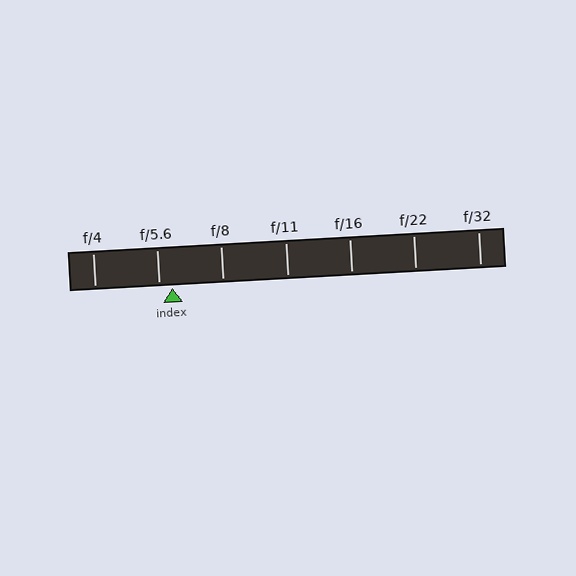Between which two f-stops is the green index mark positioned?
The index mark is between f/5.6 and f/8.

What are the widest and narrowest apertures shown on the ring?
The widest aperture shown is f/4 and the narrowest is f/32.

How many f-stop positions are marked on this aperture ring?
There are 7 f-stop positions marked.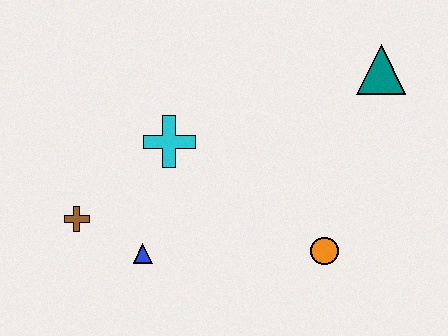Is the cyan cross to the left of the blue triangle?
No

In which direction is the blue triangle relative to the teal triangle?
The blue triangle is to the left of the teal triangle.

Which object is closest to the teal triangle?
The orange circle is closest to the teal triangle.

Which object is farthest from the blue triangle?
The teal triangle is farthest from the blue triangle.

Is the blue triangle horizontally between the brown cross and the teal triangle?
Yes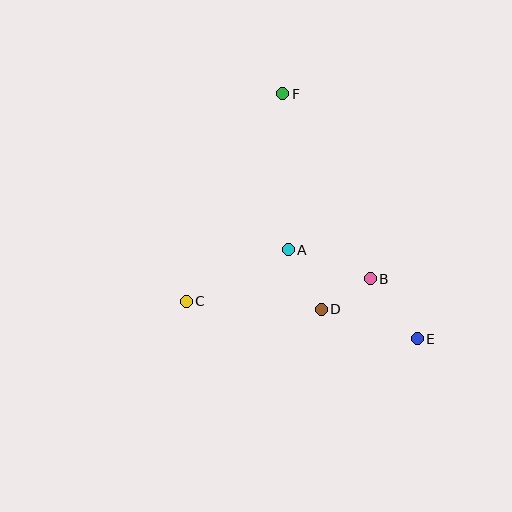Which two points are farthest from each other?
Points E and F are farthest from each other.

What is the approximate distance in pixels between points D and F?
The distance between D and F is approximately 219 pixels.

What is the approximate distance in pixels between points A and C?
The distance between A and C is approximately 115 pixels.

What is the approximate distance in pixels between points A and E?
The distance between A and E is approximately 157 pixels.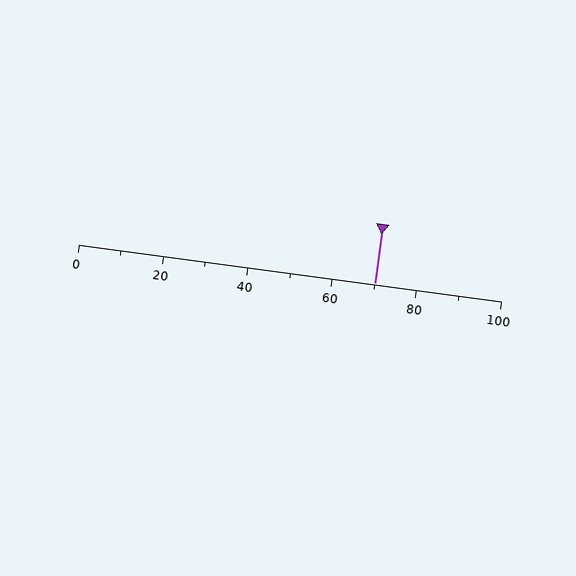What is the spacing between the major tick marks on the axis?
The major ticks are spaced 20 apart.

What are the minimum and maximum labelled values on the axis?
The axis runs from 0 to 100.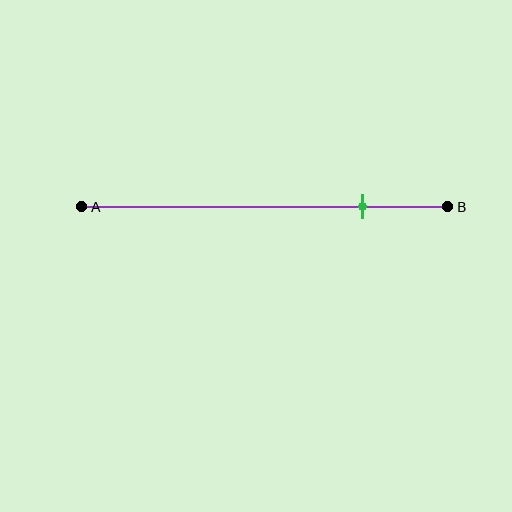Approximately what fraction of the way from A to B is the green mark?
The green mark is approximately 75% of the way from A to B.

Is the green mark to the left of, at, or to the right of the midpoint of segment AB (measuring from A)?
The green mark is to the right of the midpoint of segment AB.